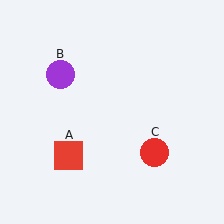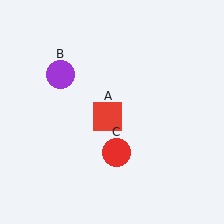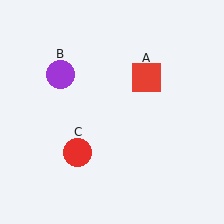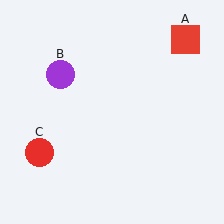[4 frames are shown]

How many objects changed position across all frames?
2 objects changed position: red square (object A), red circle (object C).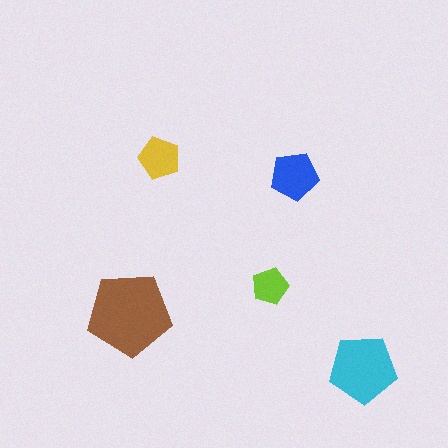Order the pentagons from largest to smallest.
the brown one, the cyan one, the blue one, the yellow one, the lime one.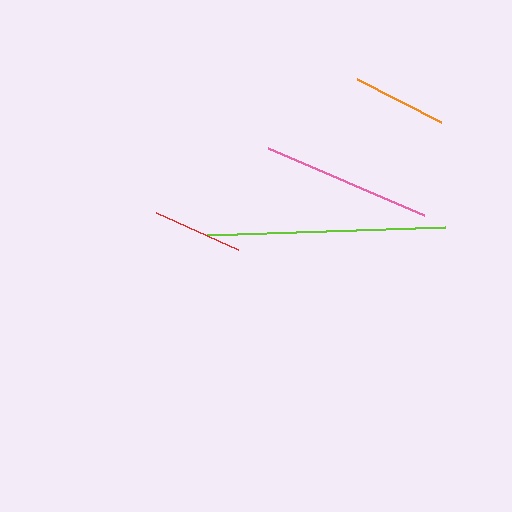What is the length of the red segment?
The red segment is approximately 89 pixels long.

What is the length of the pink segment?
The pink segment is approximately 169 pixels long.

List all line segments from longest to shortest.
From longest to shortest: lime, pink, orange, red.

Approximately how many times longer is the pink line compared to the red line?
The pink line is approximately 1.9 times the length of the red line.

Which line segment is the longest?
The lime line is the longest at approximately 239 pixels.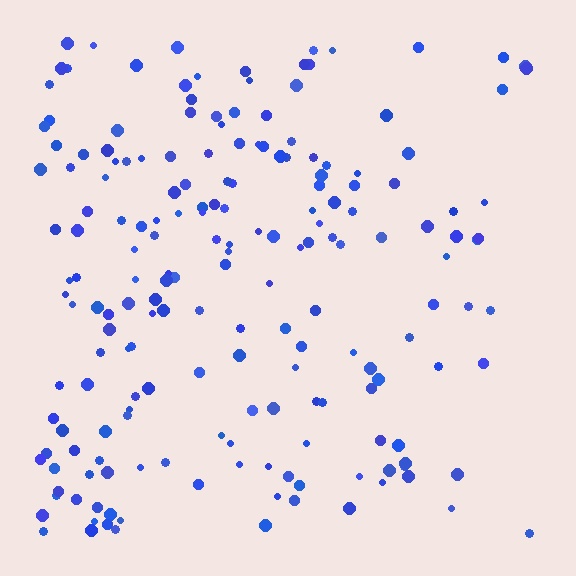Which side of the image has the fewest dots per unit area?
The right.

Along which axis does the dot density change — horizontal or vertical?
Horizontal.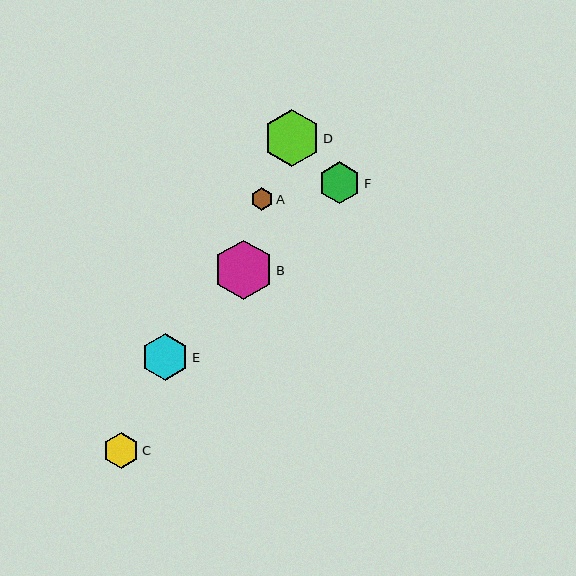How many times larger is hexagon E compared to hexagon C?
Hexagon E is approximately 1.3 times the size of hexagon C.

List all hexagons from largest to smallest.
From largest to smallest: B, D, E, F, C, A.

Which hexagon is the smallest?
Hexagon A is the smallest with a size of approximately 23 pixels.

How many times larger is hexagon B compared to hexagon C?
Hexagon B is approximately 1.7 times the size of hexagon C.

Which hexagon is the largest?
Hexagon B is the largest with a size of approximately 60 pixels.